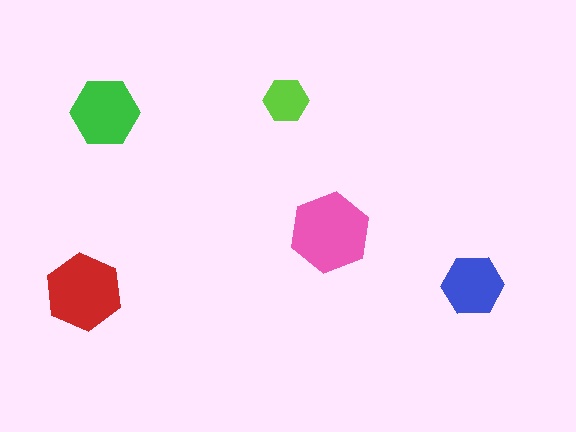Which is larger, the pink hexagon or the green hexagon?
The pink one.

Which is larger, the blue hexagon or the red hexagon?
The red one.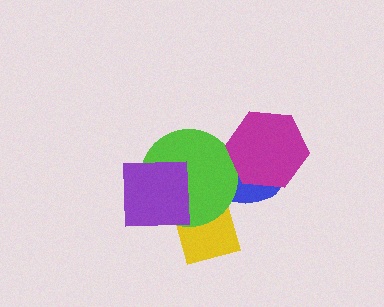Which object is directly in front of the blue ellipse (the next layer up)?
The lime circle is directly in front of the blue ellipse.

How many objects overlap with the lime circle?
3 objects overlap with the lime circle.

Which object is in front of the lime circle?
The purple square is in front of the lime circle.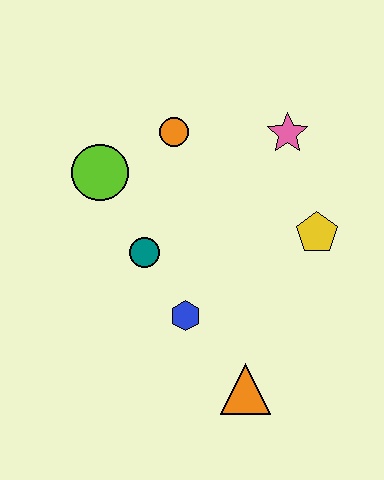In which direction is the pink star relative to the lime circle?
The pink star is to the right of the lime circle.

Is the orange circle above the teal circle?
Yes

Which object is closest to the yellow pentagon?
The pink star is closest to the yellow pentagon.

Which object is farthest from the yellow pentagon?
The lime circle is farthest from the yellow pentagon.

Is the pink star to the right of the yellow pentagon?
No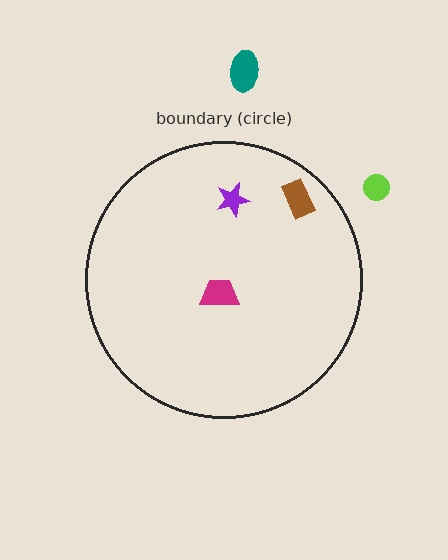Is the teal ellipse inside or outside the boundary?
Outside.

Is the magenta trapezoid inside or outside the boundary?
Inside.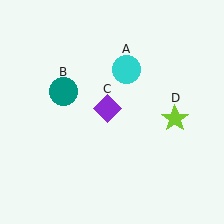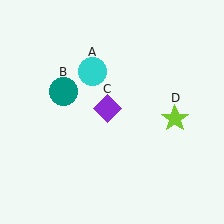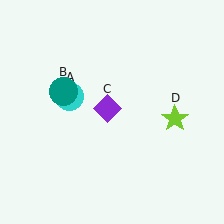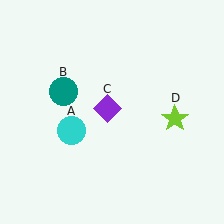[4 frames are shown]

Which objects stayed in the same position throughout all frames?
Teal circle (object B) and purple diamond (object C) and lime star (object D) remained stationary.